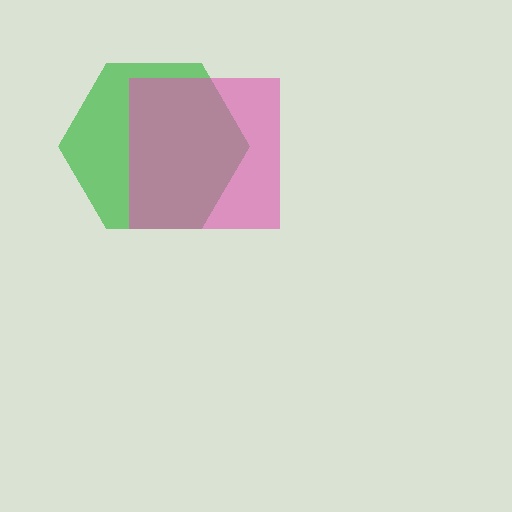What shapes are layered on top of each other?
The layered shapes are: a green hexagon, a pink square.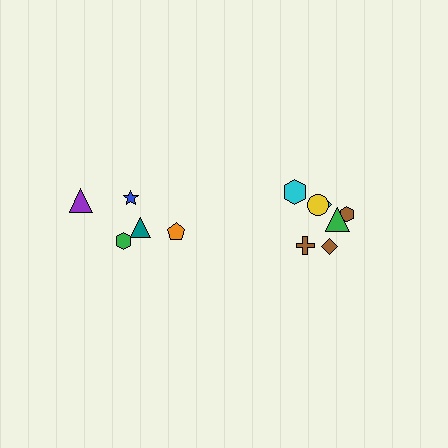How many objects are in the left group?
There are 5 objects.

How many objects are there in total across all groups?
There are 12 objects.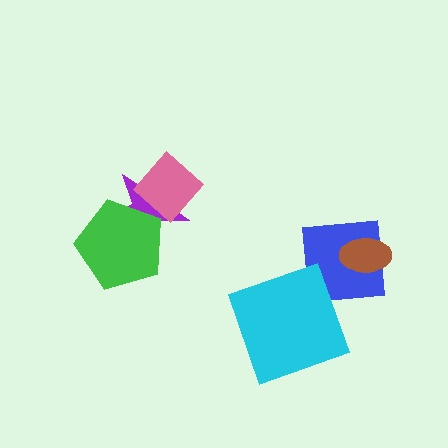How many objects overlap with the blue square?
1 object overlaps with the blue square.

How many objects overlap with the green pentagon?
1 object overlaps with the green pentagon.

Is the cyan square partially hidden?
No, no other shape covers it.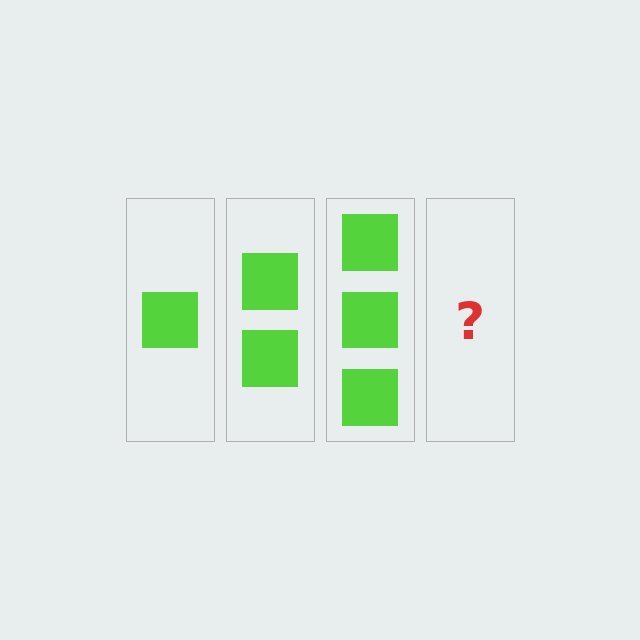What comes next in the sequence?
The next element should be 4 squares.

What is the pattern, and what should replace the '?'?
The pattern is that each step adds one more square. The '?' should be 4 squares.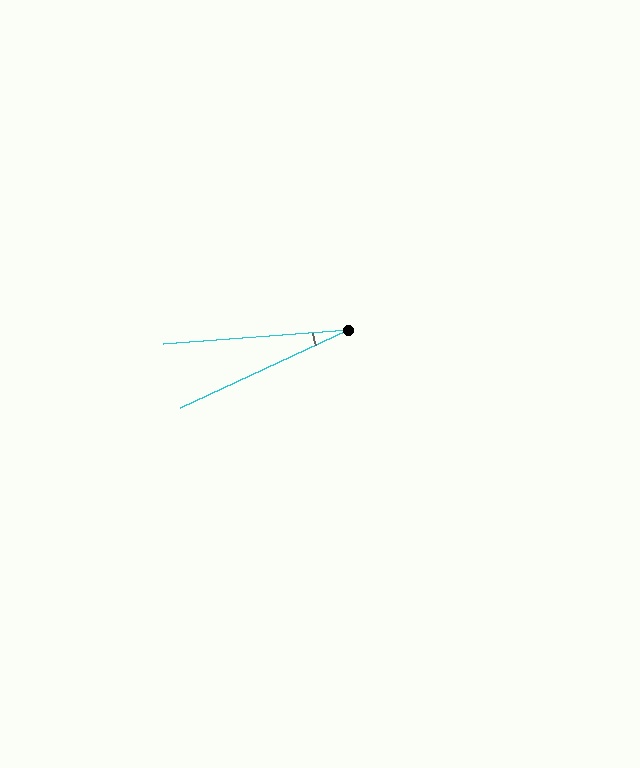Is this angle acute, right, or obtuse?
It is acute.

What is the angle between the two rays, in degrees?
Approximately 21 degrees.